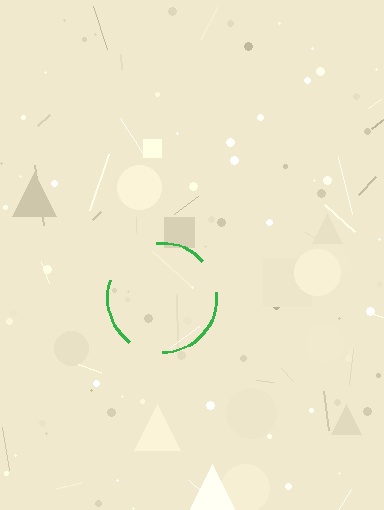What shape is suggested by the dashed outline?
The dashed outline suggests a circle.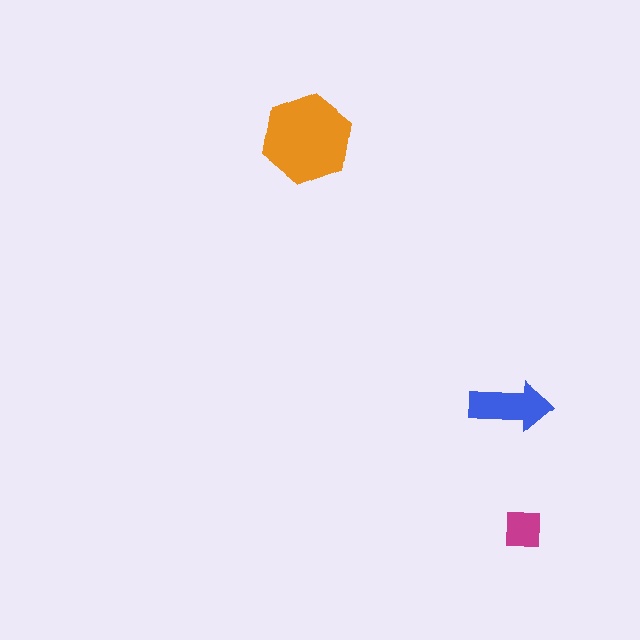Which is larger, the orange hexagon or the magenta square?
The orange hexagon.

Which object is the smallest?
The magenta square.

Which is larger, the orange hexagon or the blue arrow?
The orange hexagon.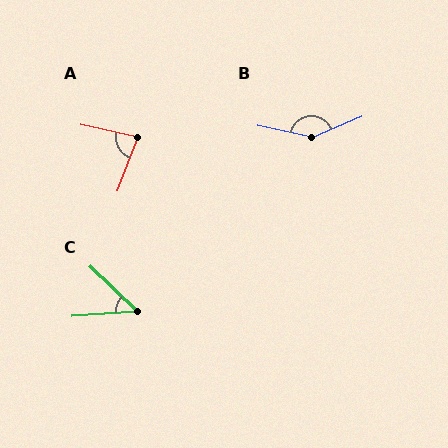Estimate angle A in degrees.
Approximately 82 degrees.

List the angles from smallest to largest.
C (49°), A (82°), B (145°).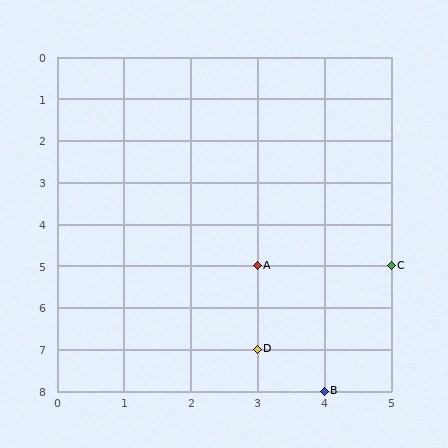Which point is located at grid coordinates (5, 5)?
Point C is at (5, 5).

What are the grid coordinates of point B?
Point B is at grid coordinates (4, 8).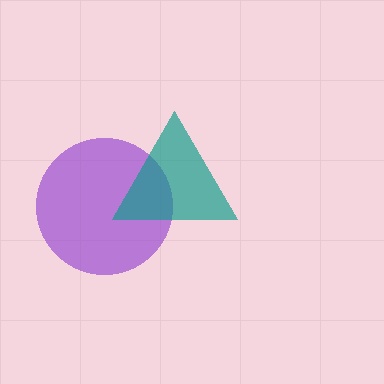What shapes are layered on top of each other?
The layered shapes are: a purple circle, a teal triangle.